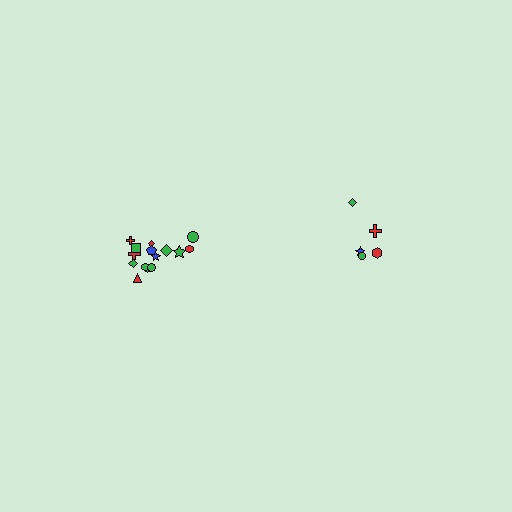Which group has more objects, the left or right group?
The left group.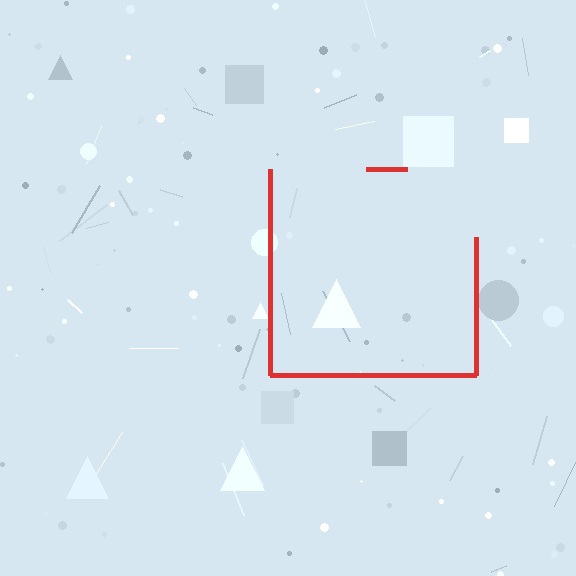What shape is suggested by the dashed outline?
The dashed outline suggests a square.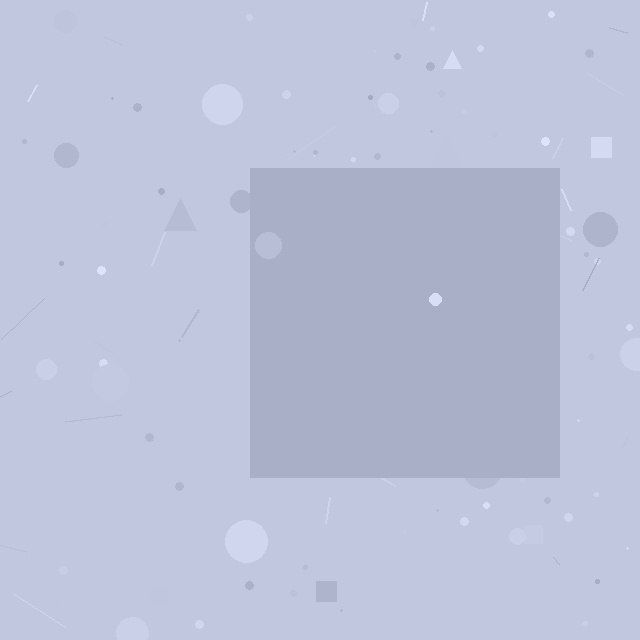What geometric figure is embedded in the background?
A square is embedded in the background.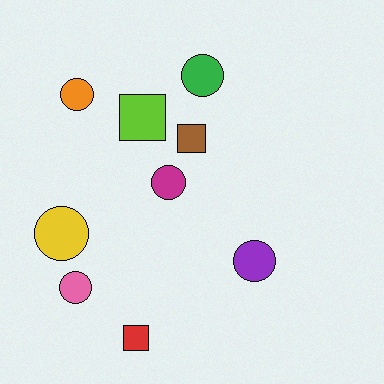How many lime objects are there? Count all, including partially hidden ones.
There is 1 lime object.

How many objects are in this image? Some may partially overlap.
There are 9 objects.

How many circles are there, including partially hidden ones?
There are 6 circles.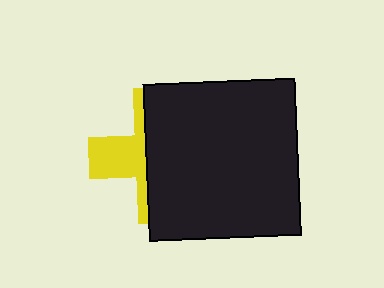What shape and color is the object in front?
The object in front is a black rectangle.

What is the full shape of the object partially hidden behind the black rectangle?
The partially hidden object is a yellow cross.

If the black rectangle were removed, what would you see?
You would see the complete yellow cross.